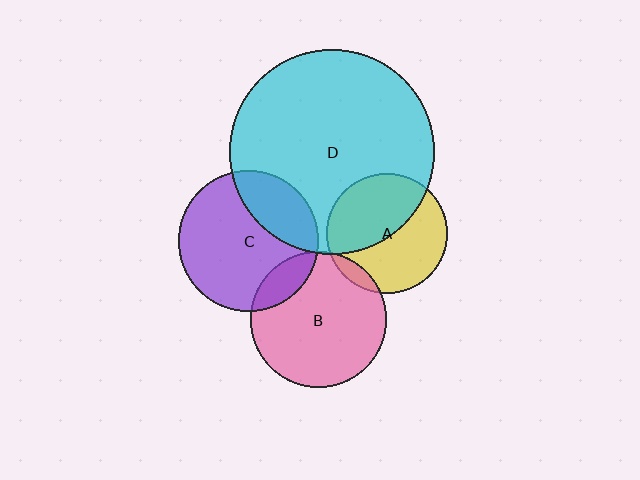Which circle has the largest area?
Circle D (cyan).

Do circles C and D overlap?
Yes.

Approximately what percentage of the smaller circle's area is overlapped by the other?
Approximately 25%.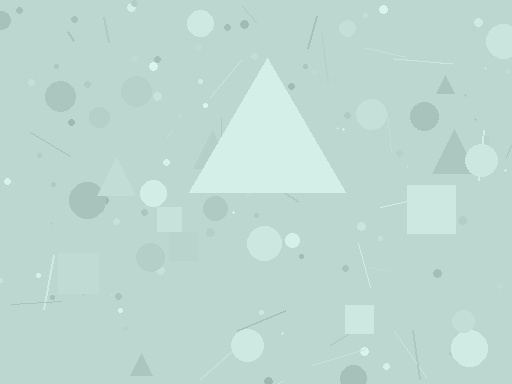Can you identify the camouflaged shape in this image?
The camouflaged shape is a triangle.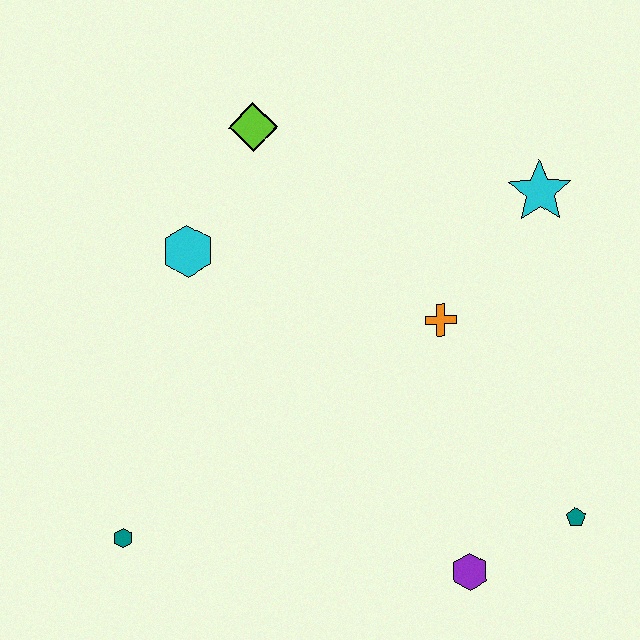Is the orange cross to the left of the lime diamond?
No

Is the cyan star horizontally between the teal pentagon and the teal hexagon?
Yes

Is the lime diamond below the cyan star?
No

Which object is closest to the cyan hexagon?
The lime diamond is closest to the cyan hexagon.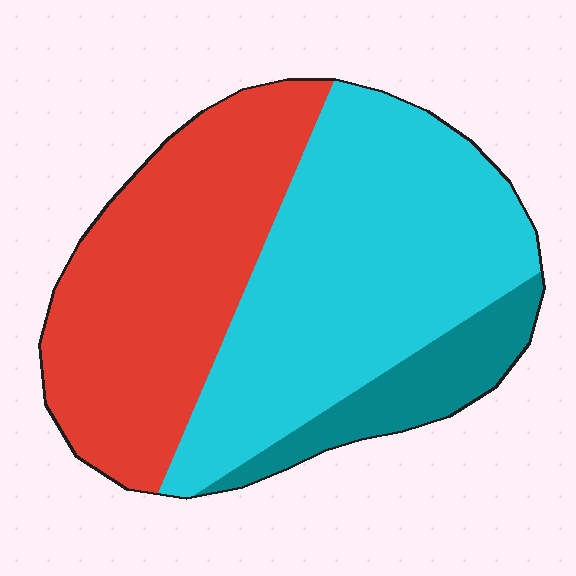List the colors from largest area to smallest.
From largest to smallest: cyan, red, teal.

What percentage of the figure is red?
Red covers roughly 40% of the figure.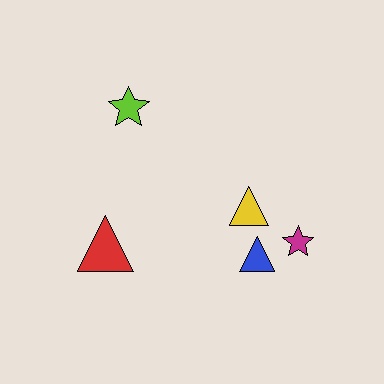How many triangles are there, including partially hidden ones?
There are 3 triangles.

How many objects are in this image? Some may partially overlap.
There are 5 objects.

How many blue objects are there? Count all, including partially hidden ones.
There is 1 blue object.